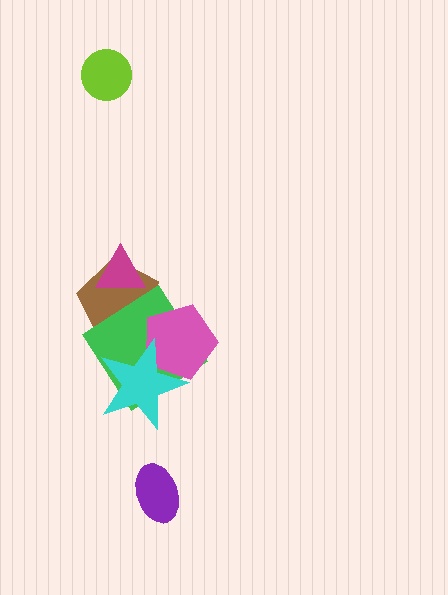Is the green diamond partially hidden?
Yes, it is partially covered by another shape.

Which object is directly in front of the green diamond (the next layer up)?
The pink pentagon is directly in front of the green diamond.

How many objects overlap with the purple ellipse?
0 objects overlap with the purple ellipse.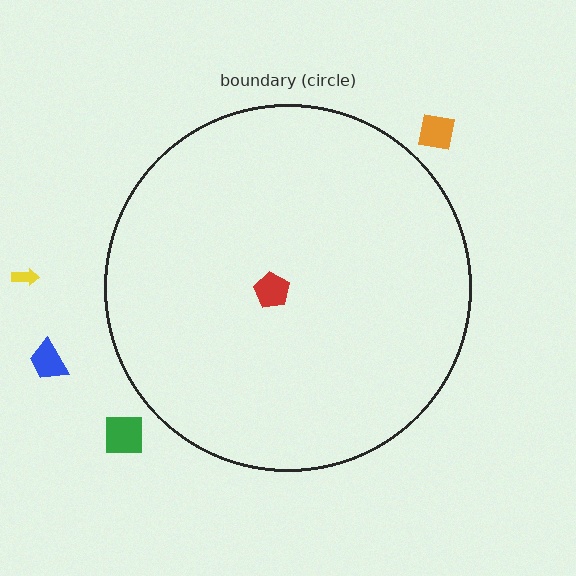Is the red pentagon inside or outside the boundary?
Inside.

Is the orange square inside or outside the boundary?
Outside.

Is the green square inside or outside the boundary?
Outside.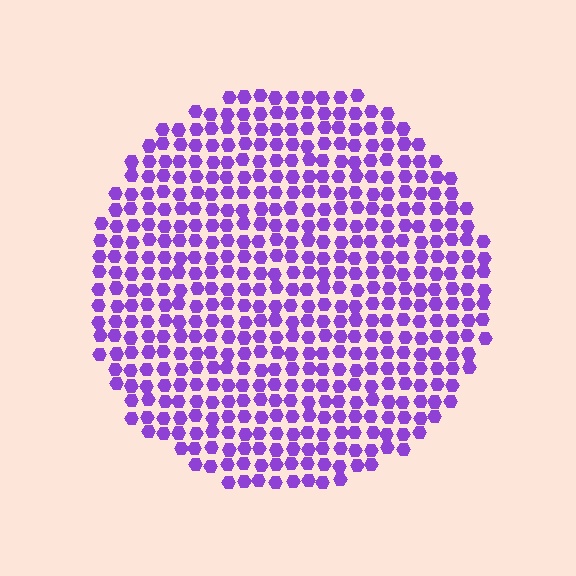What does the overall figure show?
The overall figure shows a circle.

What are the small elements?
The small elements are hexagons.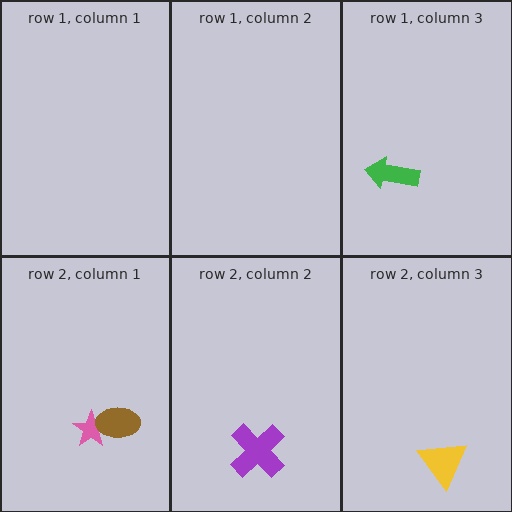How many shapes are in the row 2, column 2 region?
1.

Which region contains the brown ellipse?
The row 2, column 1 region.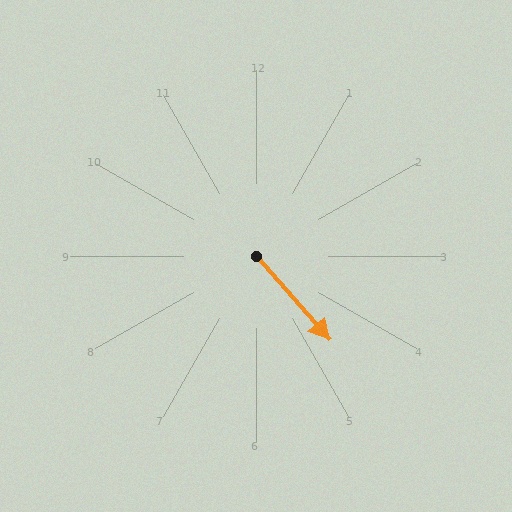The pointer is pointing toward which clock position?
Roughly 5 o'clock.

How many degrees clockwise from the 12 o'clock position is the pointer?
Approximately 139 degrees.